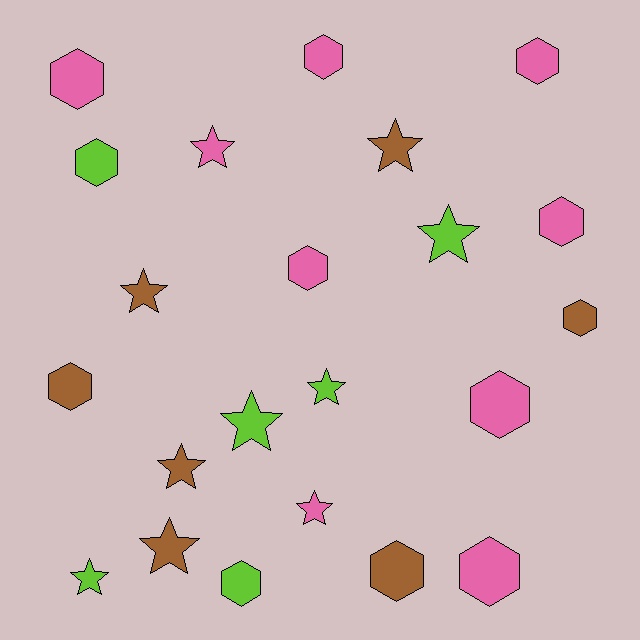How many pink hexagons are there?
There are 7 pink hexagons.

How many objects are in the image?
There are 22 objects.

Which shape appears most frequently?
Hexagon, with 12 objects.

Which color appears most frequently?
Pink, with 9 objects.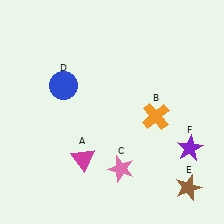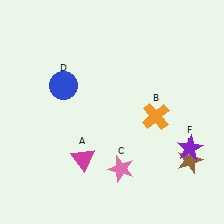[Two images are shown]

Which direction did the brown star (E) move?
The brown star (E) moved up.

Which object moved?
The brown star (E) moved up.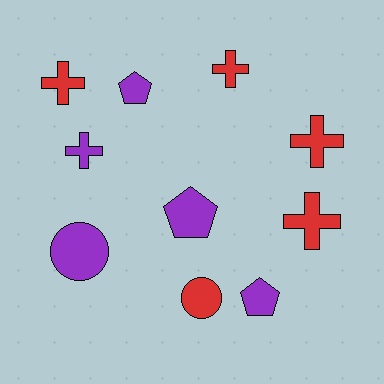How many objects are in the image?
There are 10 objects.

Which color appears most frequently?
Red, with 5 objects.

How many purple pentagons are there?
There are 3 purple pentagons.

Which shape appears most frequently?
Cross, with 5 objects.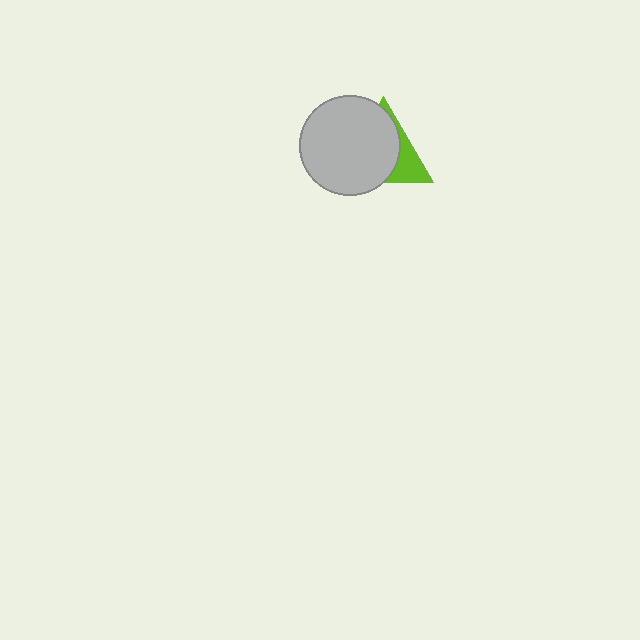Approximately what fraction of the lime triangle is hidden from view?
Roughly 70% of the lime triangle is hidden behind the light gray circle.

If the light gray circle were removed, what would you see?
You would see the complete lime triangle.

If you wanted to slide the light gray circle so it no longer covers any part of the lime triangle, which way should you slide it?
Slide it left — that is the most direct way to separate the two shapes.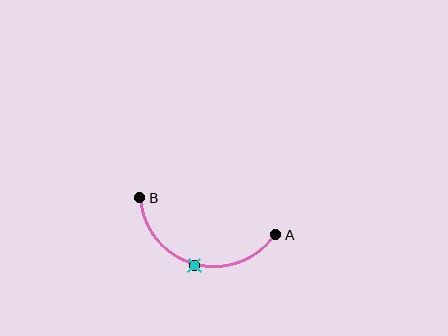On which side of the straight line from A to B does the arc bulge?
The arc bulges below the straight line connecting A and B.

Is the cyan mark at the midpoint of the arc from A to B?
Yes. The cyan mark lies on the arc at equal arc-length from both A and B — it is the arc midpoint.